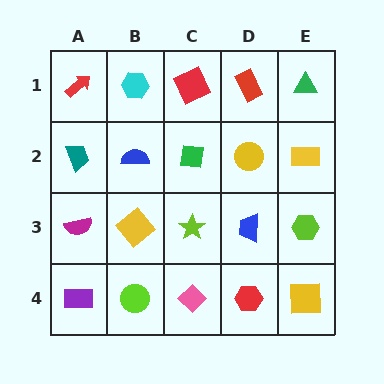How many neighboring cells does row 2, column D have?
4.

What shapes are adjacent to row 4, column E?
A lime hexagon (row 3, column E), a red hexagon (row 4, column D).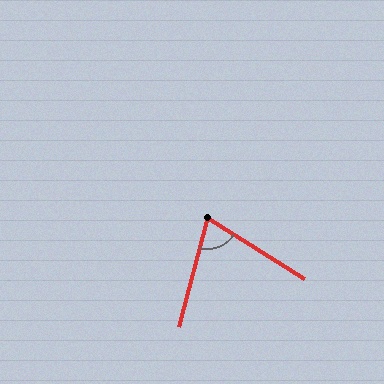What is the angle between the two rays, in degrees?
Approximately 72 degrees.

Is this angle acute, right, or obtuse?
It is acute.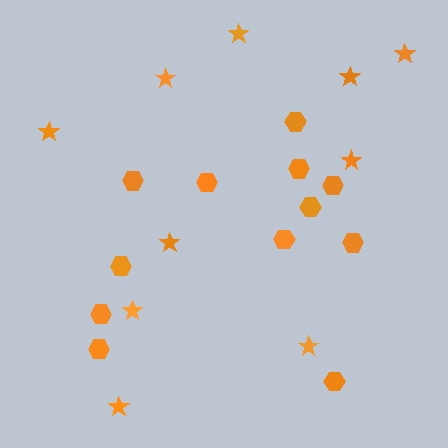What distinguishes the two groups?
There are 2 groups: one group of hexagons (12) and one group of stars (10).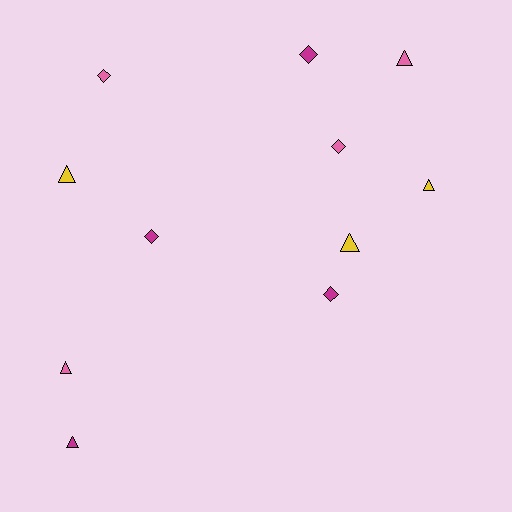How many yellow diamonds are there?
There are no yellow diamonds.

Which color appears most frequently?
Magenta, with 4 objects.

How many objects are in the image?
There are 11 objects.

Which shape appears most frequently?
Triangle, with 6 objects.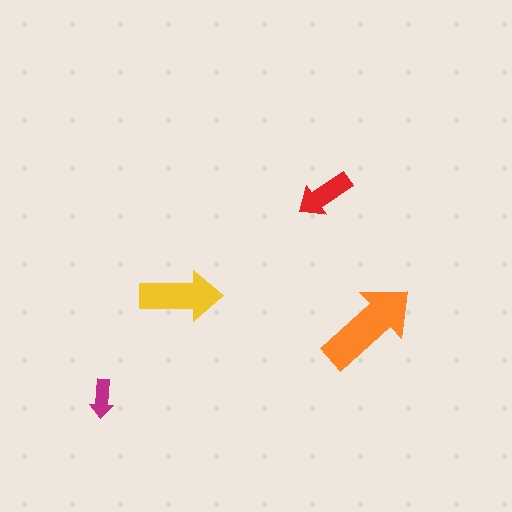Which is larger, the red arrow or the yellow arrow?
The yellow one.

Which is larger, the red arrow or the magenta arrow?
The red one.